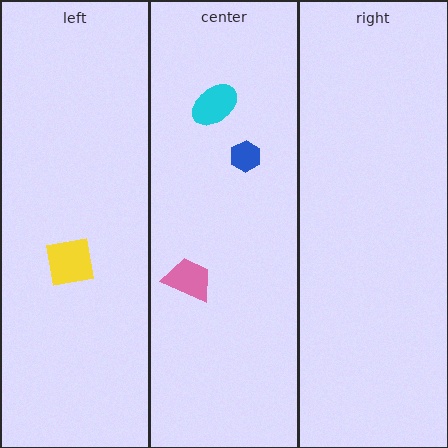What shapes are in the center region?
The pink trapezoid, the blue hexagon, the cyan ellipse.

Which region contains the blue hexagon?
The center region.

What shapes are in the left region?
The yellow square.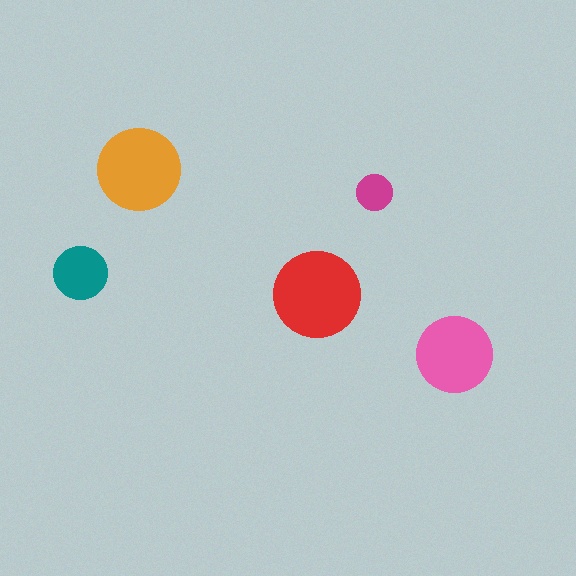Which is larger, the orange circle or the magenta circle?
The orange one.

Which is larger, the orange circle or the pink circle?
The orange one.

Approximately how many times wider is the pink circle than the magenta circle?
About 2 times wider.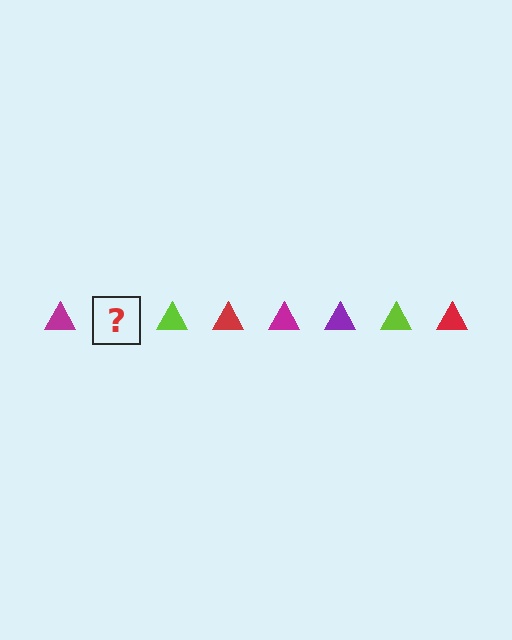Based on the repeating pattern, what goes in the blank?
The blank should be a purple triangle.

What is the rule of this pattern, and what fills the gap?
The rule is that the pattern cycles through magenta, purple, lime, red triangles. The gap should be filled with a purple triangle.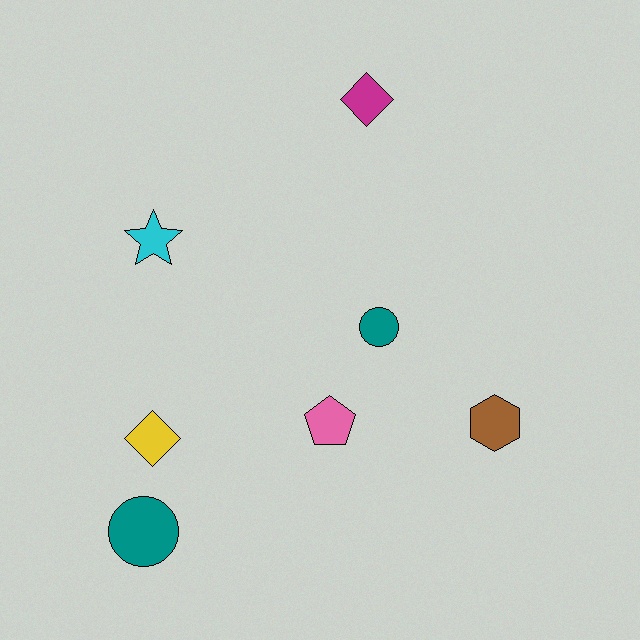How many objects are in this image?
There are 7 objects.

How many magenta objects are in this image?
There is 1 magenta object.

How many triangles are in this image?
There are no triangles.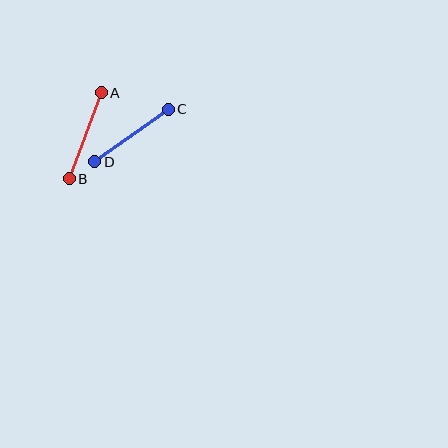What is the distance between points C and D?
The distance is approximately 90 pixels.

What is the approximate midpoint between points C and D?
The midpoint is at approximately (131, 135) pixels.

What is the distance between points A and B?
The distance is approximately 92 pixels.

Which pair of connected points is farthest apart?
Points A and B are farthest apart.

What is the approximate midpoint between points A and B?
The midpoint is at approximately (85, 136) pixels.